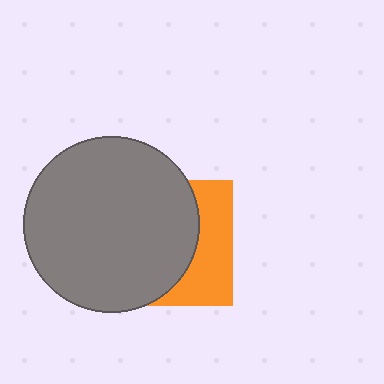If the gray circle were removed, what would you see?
You would see the complete orange square.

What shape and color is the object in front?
The object in front is a gray circle.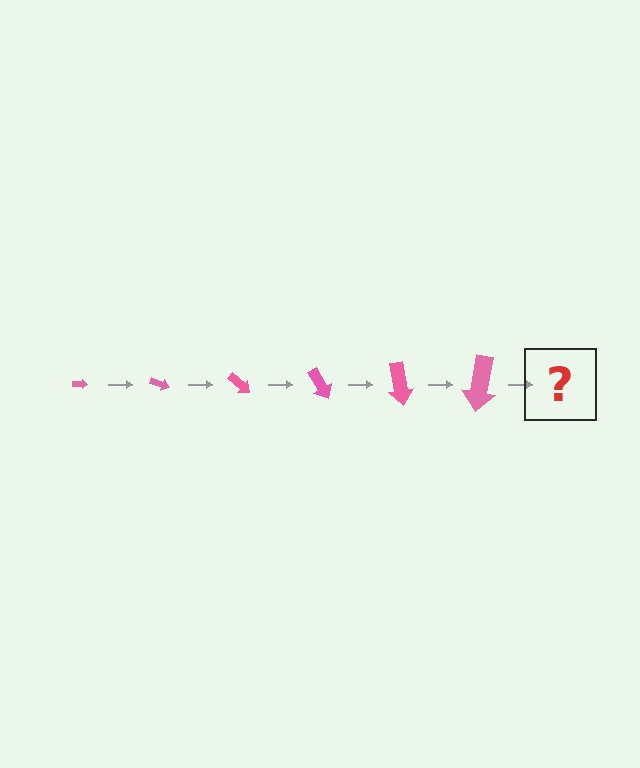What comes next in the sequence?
The next element should be an arrow, larger than the previous one and rotated 120 degrees from the start.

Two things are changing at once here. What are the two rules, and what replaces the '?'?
The two rules are that the arrow grows larger each step and it rotates 20 degrees each step. The '?' should be an arrow, larger than the previous one and rotated 120 degrees from the start.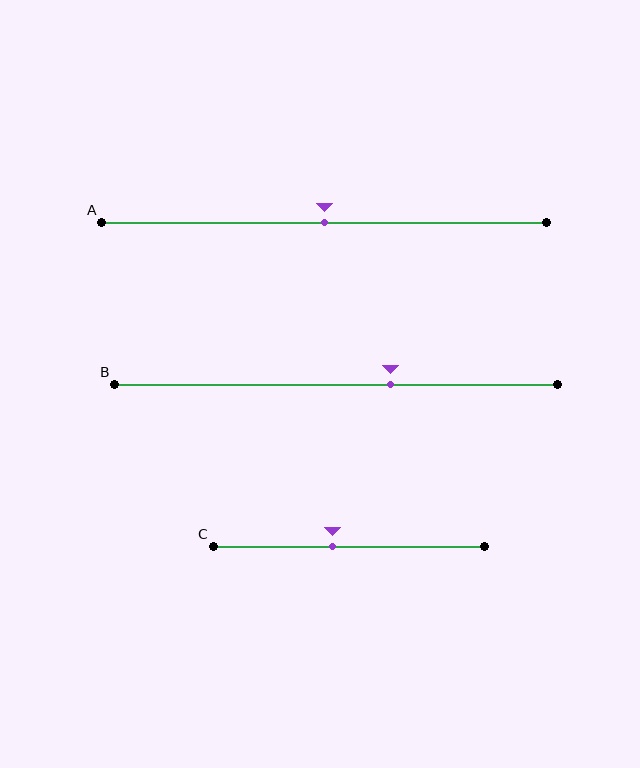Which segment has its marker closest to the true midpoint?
Segment A has its marker closest to the true midpoint.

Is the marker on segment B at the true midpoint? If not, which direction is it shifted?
No, the marker on segment B is shifted to the right by about 12% of the segment length.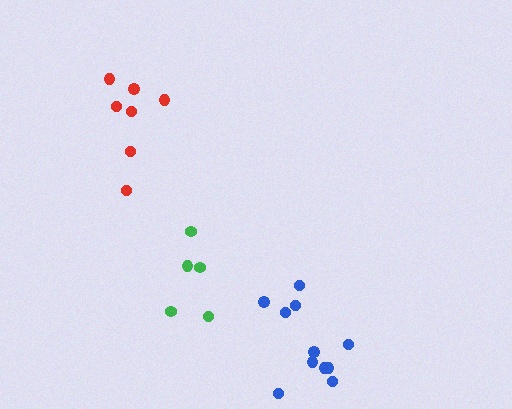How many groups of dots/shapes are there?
There are 3 groups.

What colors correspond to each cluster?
The clusters are colored: green, red, blue.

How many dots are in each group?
Group 1: 5 dots, Group 2: 7 dots, Group 3: 11 dots (23 total).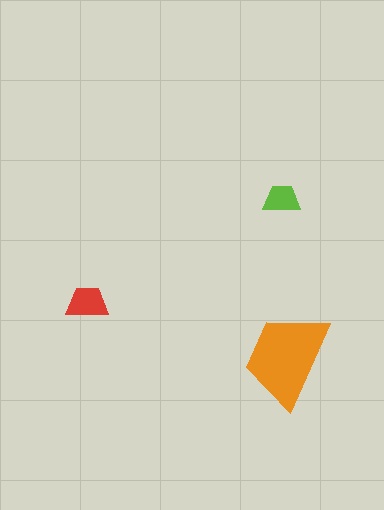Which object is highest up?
The lime trapezoid is topmost.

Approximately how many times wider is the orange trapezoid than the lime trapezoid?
About 2.5 times wider.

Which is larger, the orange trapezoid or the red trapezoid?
The orange one.